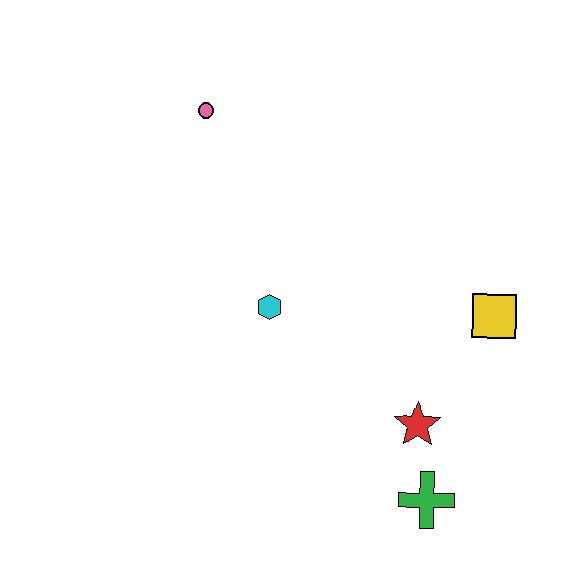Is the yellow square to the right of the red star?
Yes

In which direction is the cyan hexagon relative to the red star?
The cyan hexagon is to the left of the red star.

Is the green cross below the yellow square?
Yes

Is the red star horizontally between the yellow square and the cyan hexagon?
Yes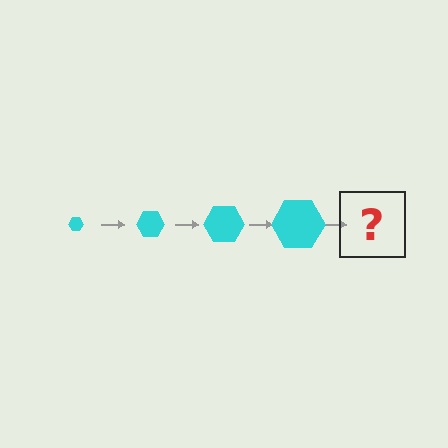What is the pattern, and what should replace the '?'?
The pattern is that the hexagon gets progressively larger each step. The '?' should be a cyan hexagon, larger than the previous one.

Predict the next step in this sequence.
The next step is a cyan hexagon, larger than the previous one.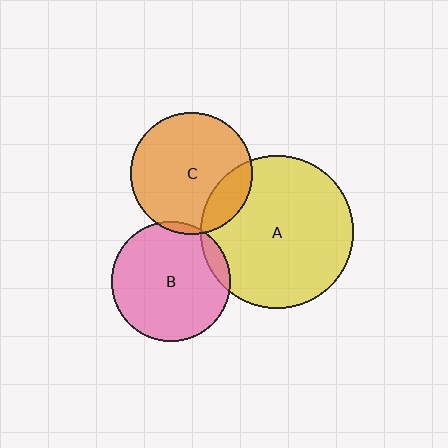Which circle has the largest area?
Circle A (yellow).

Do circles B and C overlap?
Yes.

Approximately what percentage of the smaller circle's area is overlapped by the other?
Approximately 5%.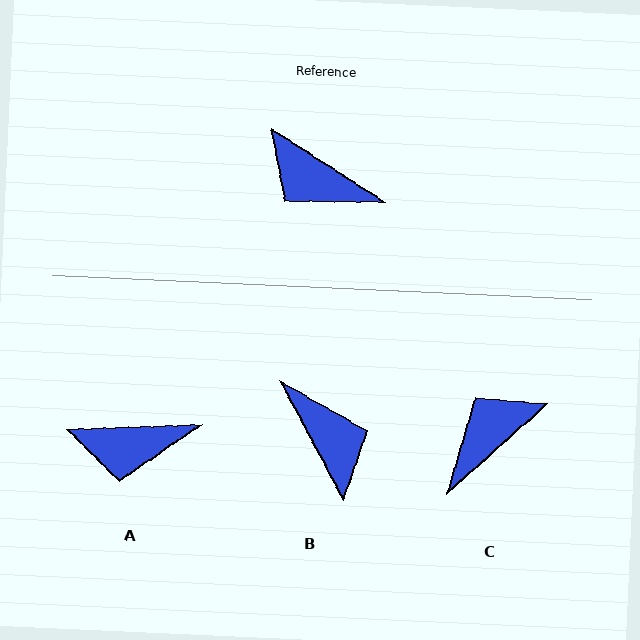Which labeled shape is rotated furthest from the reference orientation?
B, about 151 degrees away.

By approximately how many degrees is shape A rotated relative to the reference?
Approximately 35 degrees counter-clockwise.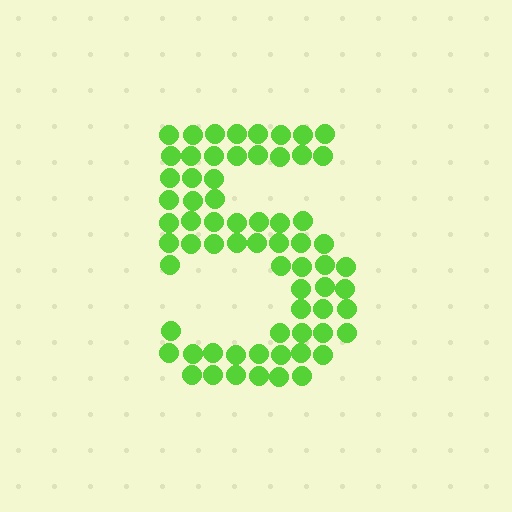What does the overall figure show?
The overall figure shows the digit 5.